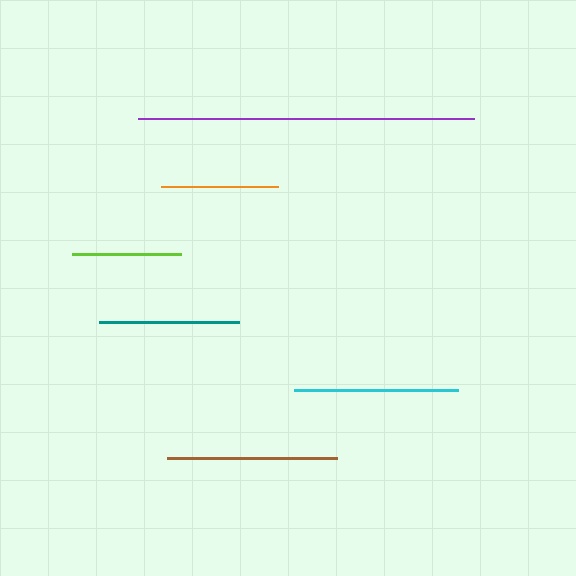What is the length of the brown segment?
The brown segment is approximately 169 pixels long.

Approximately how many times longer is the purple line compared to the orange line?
The purple line is approximately 2.9 times the length of the orange line.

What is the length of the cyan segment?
The cyan segment is approximately 164 pixels long.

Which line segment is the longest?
The purple line is the longest at approximately 337 pixels.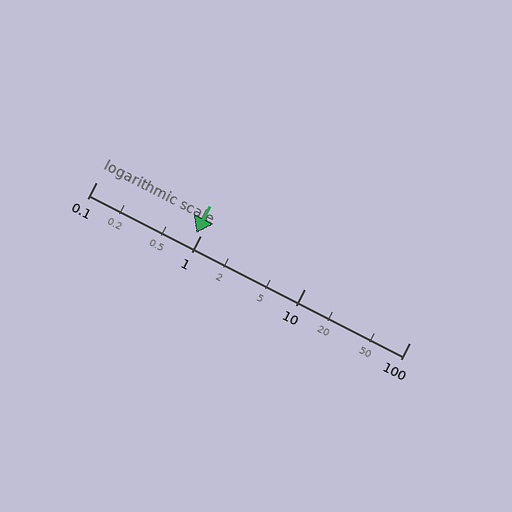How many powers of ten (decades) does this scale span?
The scale spans 3 decades, from 0.1 to 100.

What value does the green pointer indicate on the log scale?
The pointer indicates approximately 0.91.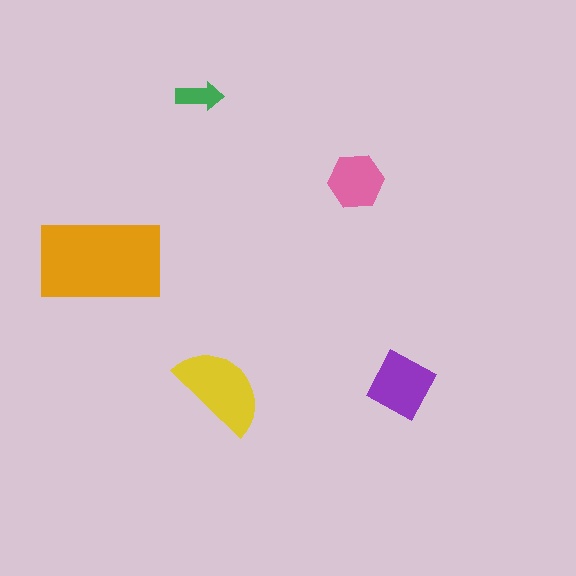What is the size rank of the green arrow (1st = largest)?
5th.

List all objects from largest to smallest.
The orange rectangle, the yellow semicircle, the purple diamond, the pink hexagon, the green arrow.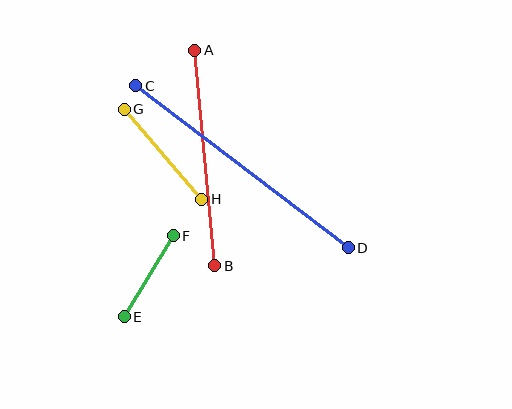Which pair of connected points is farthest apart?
Points C and D are farthest apart.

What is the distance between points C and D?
The distance is approximately 267 pixels.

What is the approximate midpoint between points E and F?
The midpoint is at approximately (149, 276) pixels.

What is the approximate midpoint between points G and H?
The midpoint is at approximately (163, 154) pixels.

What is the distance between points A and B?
The distance is approximately 216 pixels.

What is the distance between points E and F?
The distance is approximately 95 pixels.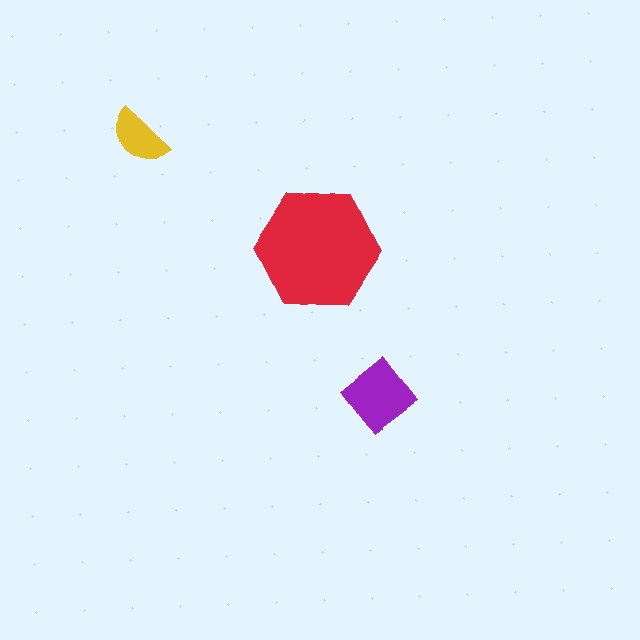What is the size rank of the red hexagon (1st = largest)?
1st.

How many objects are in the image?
There are 3 objects in the image.